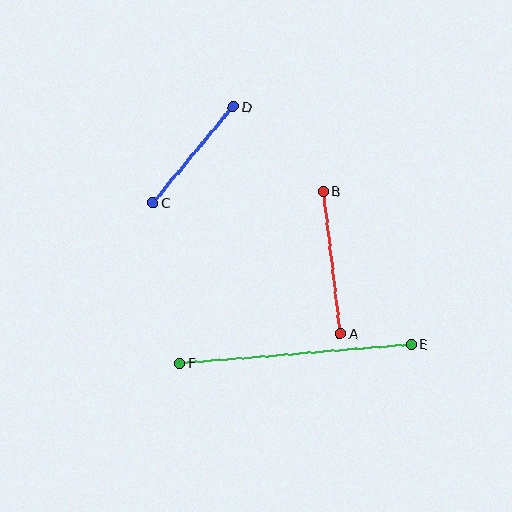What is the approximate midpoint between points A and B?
The midpoint is at approximately (332, 262) pixels.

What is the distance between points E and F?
The distance is approximately 233 pixels.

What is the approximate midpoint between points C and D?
The midpoint is at approximately (193, 155) pixels.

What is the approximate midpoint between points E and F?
The midpoint is at approximately (296, 354) pixels.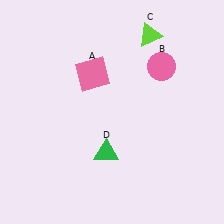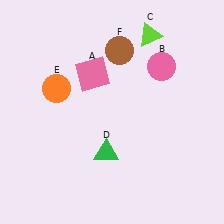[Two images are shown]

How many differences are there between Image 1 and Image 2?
There are 2 differences between the two images.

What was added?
An orange circle (E), a brown circle (F) were added in Image 2.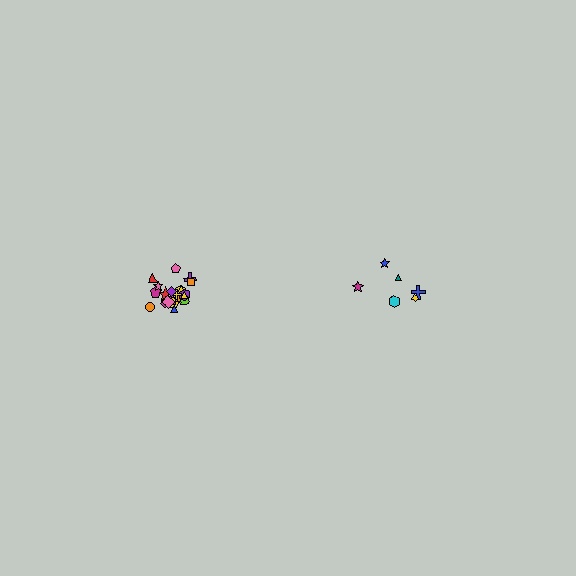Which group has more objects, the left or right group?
The left group.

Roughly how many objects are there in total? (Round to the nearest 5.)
Roughly 30 objects in total.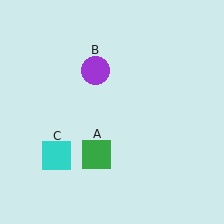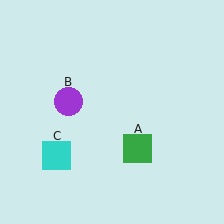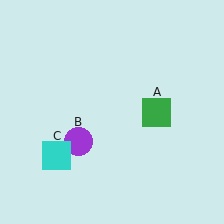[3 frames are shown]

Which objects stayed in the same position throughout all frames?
Cyan square (object C) remained stationary.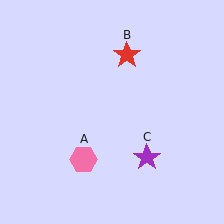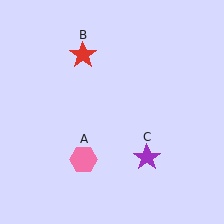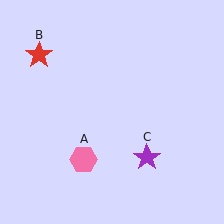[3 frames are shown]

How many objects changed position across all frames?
1 object changed position: red star (object B).